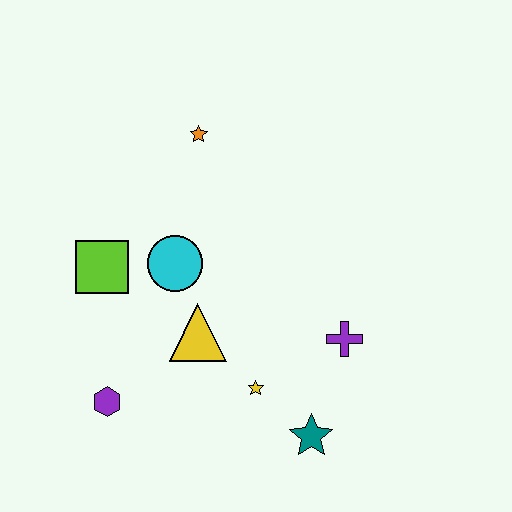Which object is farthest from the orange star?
The teal star is farthest from the orange star.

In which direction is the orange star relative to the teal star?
The orange star is above the teal star.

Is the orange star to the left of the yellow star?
Yes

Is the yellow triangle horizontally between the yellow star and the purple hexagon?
Yes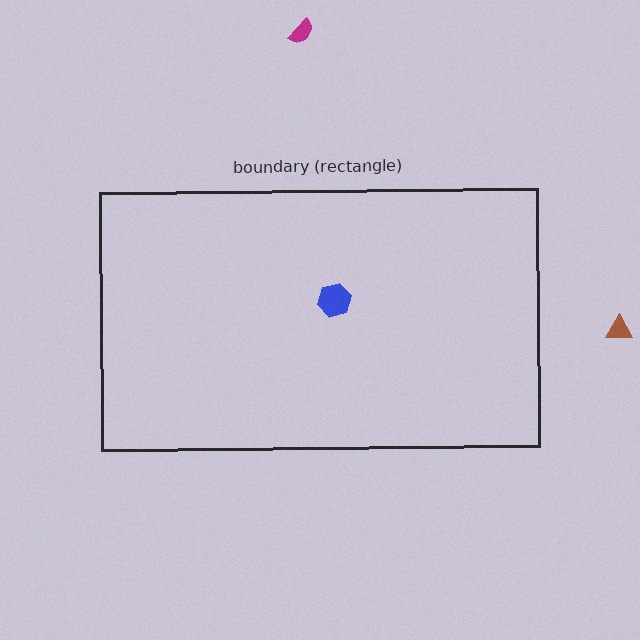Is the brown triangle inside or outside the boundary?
Outside.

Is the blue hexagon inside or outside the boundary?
Inside.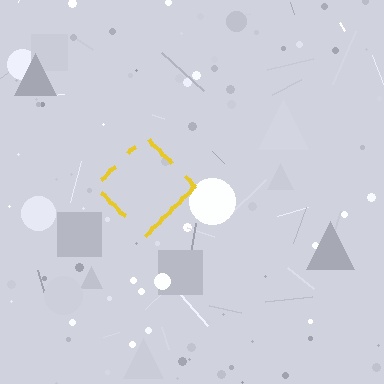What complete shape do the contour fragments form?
The contour fragments form a diamond.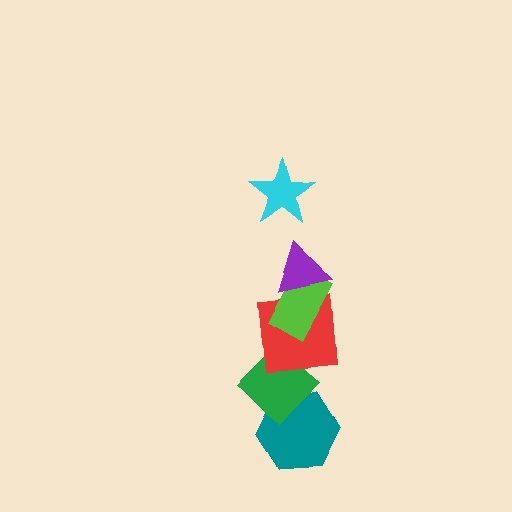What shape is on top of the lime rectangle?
The purple triangle is on top of the lime rectangle.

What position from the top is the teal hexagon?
The teal hexagon is 6th from the top.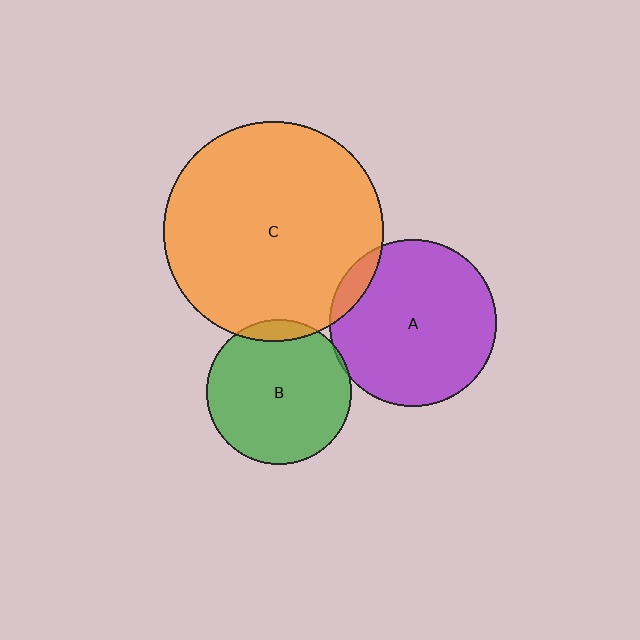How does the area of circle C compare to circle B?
Approximately 2.3 times.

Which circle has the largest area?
Circle C (orange).